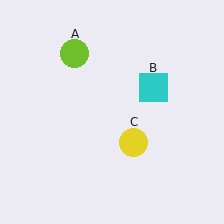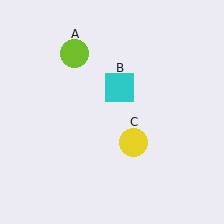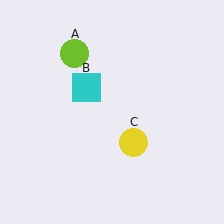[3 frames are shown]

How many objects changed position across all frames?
1 object changed position: cyan square (object B).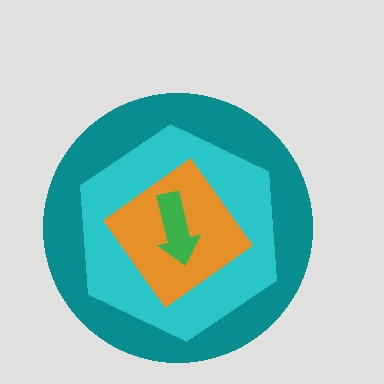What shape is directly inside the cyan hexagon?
The orange diamond.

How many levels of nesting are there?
4.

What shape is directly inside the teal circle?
The cyan hexagon.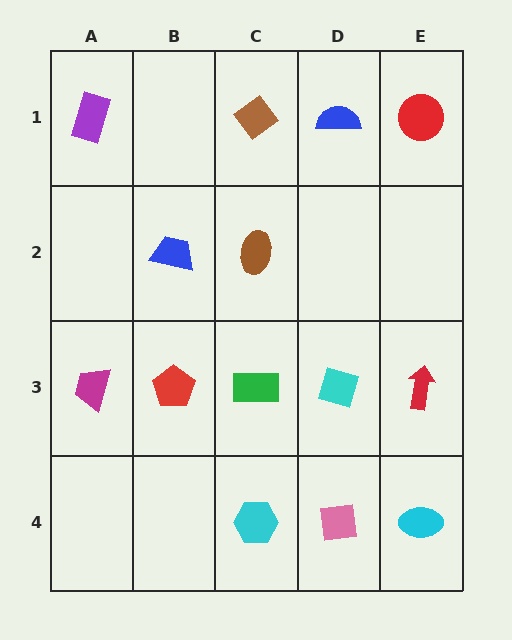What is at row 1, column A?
A purple rectangle.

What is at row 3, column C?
A green rectangle.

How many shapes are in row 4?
3 shapes.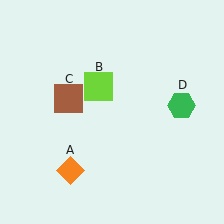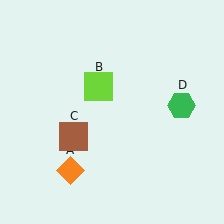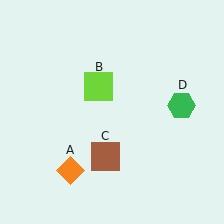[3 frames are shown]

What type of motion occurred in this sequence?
The brown square (object C) rotated counterclockwise around the center of the scene.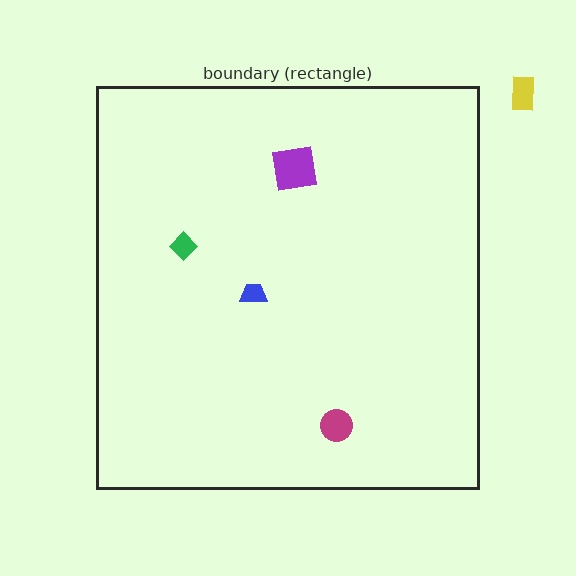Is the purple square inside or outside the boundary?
Inside.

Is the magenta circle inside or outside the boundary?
Inside.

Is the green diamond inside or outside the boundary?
Inside.